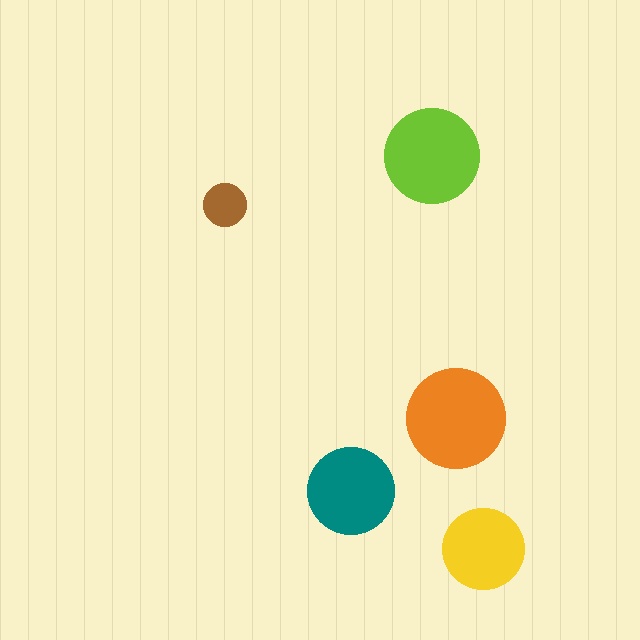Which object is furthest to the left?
The brown circle is leftmost.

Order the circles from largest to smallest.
the orange one, the lime one, the teal one, the yellow one, the brown one.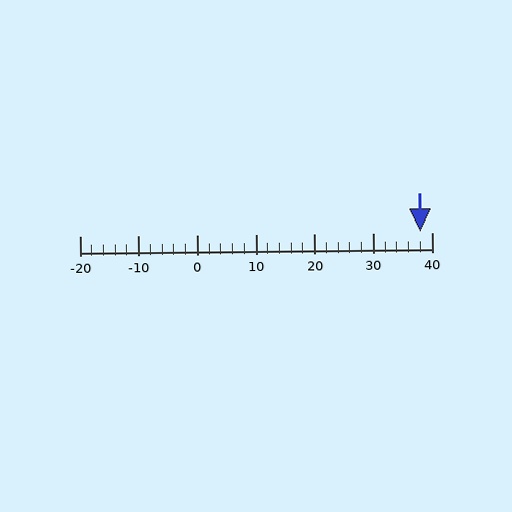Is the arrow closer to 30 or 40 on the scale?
The arrow is closer to 40.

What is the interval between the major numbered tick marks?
The major tick marks are spaced 10 units apart.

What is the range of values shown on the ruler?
The ruler shows values from -20 to 40.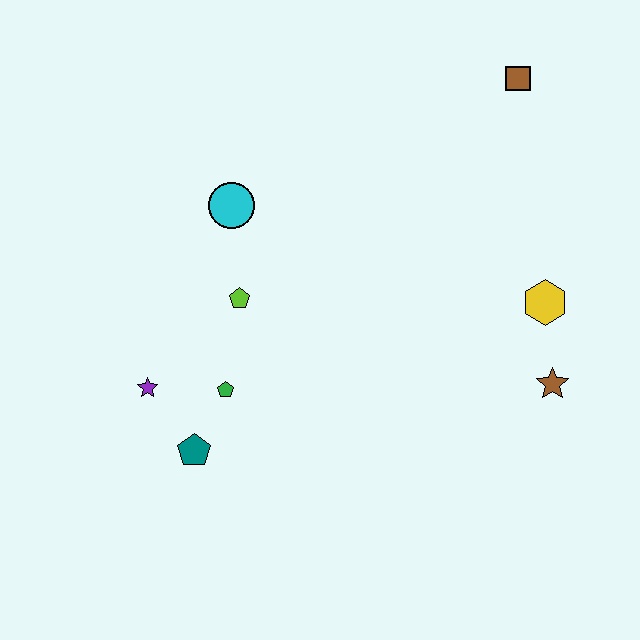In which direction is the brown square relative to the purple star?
The brown square is to the right of the purple star.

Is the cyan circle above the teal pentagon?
Yes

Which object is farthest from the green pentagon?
The brown square is farthest from the green pentagon.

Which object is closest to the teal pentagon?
The green pentagon is closest to the teal pentagon.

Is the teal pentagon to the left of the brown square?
Yes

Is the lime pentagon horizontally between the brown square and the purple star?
Yes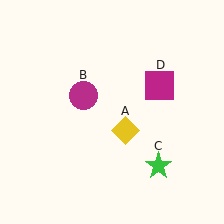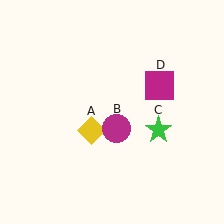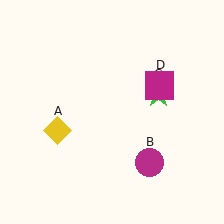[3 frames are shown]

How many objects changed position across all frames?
3 objects changed position: yellow diamond (object A), magenta circle (object B), green star (object C).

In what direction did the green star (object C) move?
The green star (object C) moved up.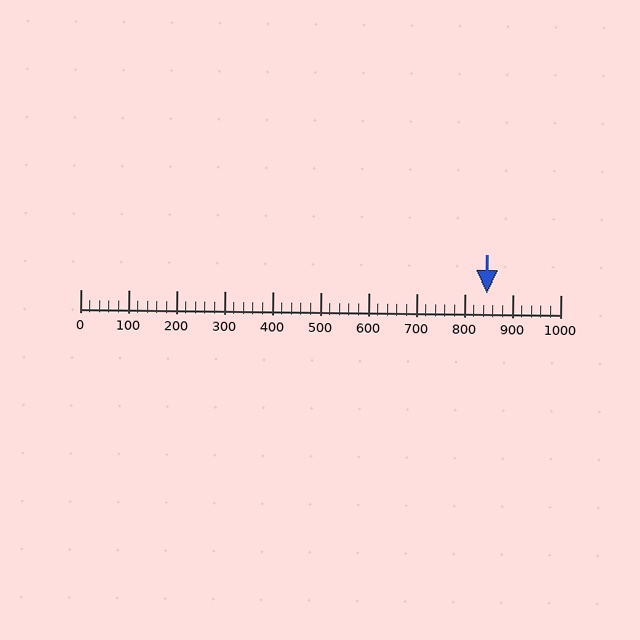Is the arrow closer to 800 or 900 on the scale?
The arrow is closer to 800.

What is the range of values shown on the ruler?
The ruler shows values from 0 to 1000.